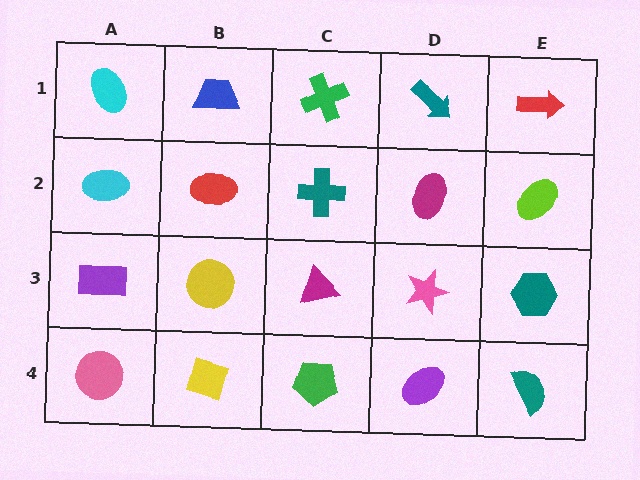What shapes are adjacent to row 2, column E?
A red arrow (row 1, column E), a teal hexagon (row 3, column E), a magenta ellipse (row 2, column D).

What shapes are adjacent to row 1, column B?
A red ellipse (row 2, column B), a cyan ellipse (row 1, column A), a green cross (row 1, column C).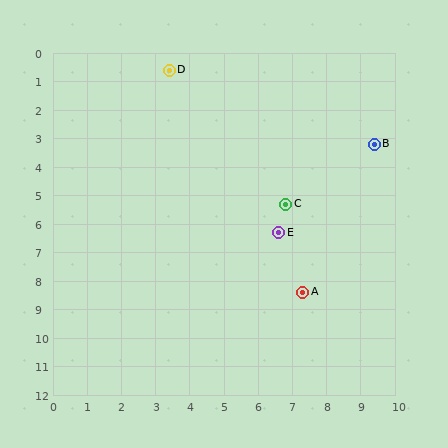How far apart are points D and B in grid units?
Points D and B are about 6.5 grid units apart.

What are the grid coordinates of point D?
Point D is at approximately (3.4, 0.6).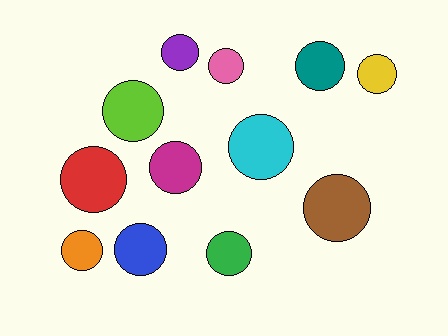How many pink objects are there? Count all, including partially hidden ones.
There is 1 pink object.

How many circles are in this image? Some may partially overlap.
There are 12 circles.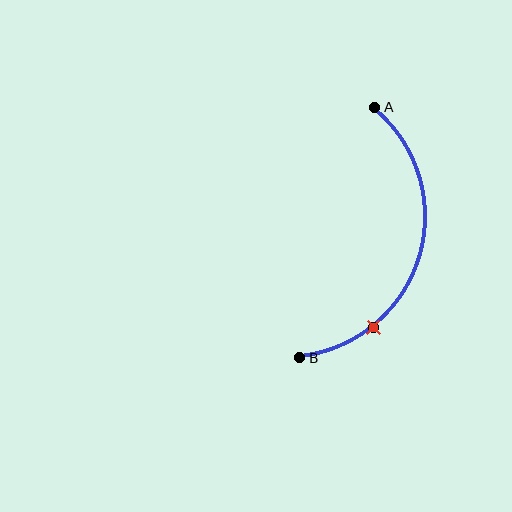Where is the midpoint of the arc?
The arc midpoint is the point on the curve farthest from the straight line joining A and B. It sits to the right of that line.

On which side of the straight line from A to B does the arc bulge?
The arc bulges to the right of the straight line connecting A and B.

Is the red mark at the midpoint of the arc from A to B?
No. The red mark lies on the arc but is closer to endpoint B. The arc midpoint would be at the point on the curve equidistant along the arc from both A and B.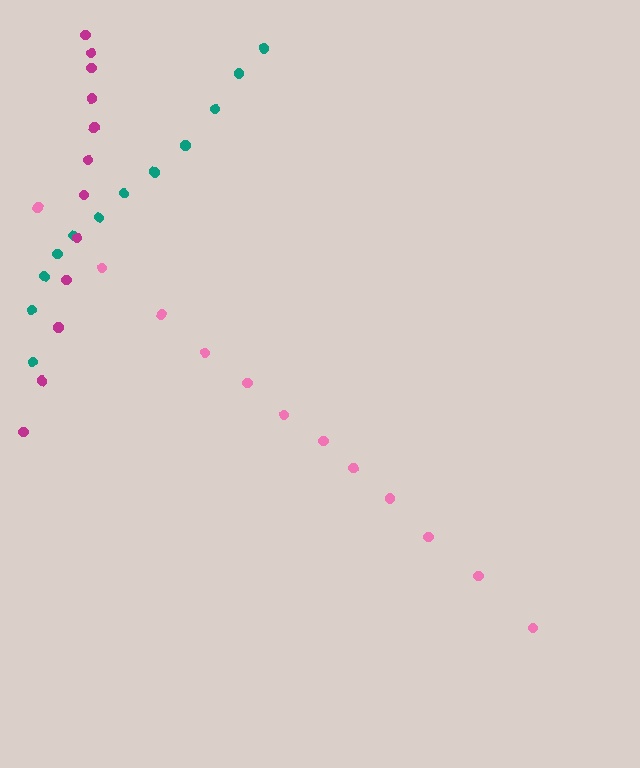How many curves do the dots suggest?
There are 3 distinct paths.